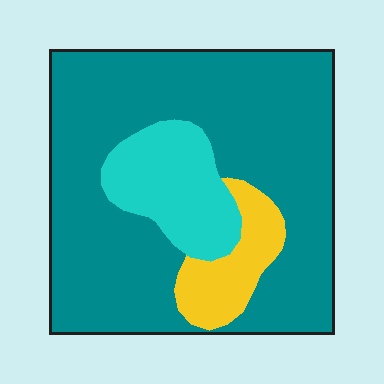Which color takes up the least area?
Yellow, at roughly 10%.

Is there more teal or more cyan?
Teal.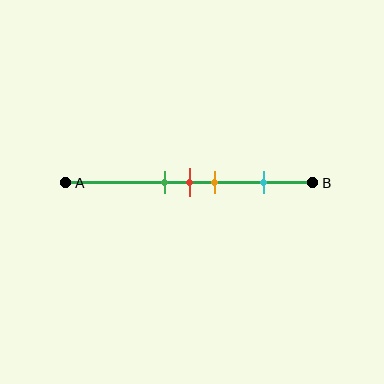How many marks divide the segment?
There are 4 marks dividing the segment.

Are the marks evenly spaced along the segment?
No, the marks are not evenly spaced.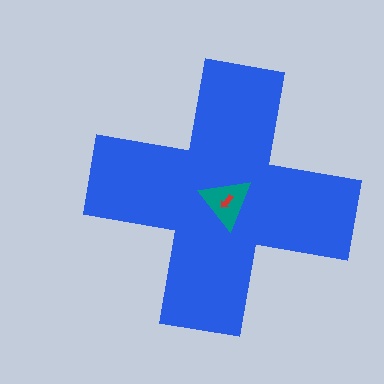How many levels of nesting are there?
3.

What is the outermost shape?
The blue cross.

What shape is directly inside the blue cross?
The teal triangle.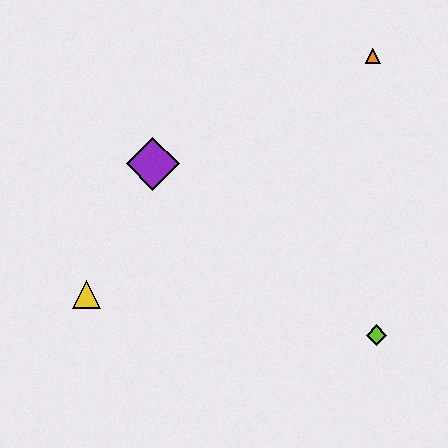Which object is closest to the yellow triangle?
The purple diamond is closest to the yellow triangle.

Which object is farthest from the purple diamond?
The lime diamond is farthest from the purple diamond.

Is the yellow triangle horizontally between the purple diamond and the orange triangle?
No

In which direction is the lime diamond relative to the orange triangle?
The lime diamond is below the orange triangle.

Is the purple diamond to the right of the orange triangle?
No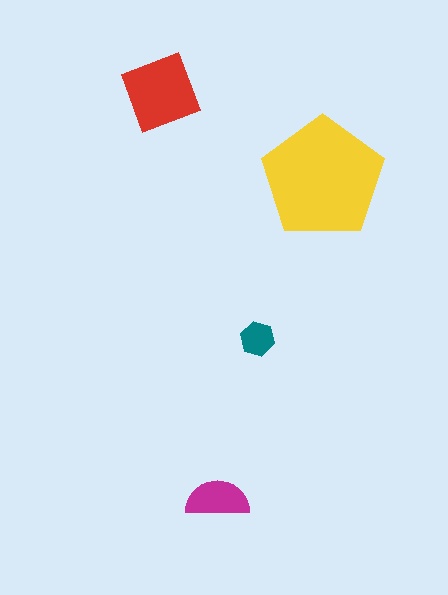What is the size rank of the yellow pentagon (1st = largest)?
1st.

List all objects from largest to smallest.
The yellow pentagon, the red square, the magenta semicircle, the teal hexagon.